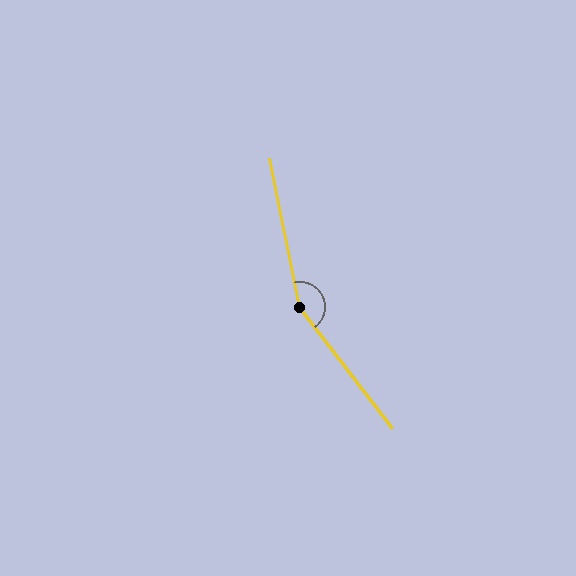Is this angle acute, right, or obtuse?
It is obtuse.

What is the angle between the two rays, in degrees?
Approximately 154 degrees.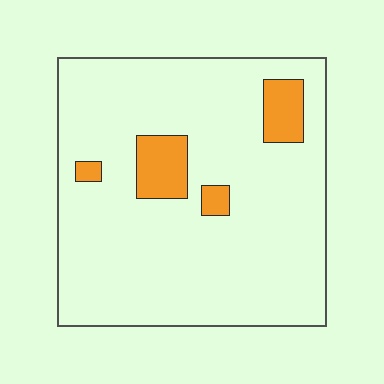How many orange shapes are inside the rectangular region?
4.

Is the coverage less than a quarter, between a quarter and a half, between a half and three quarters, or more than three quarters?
Less than a quarter.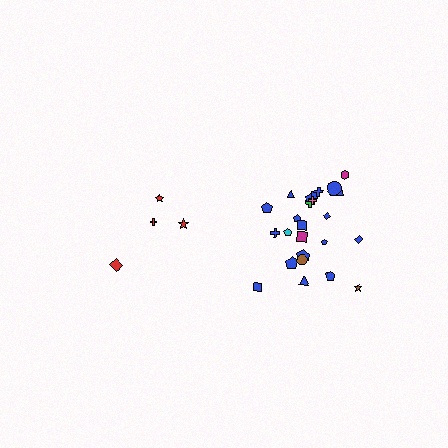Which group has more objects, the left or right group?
The right group.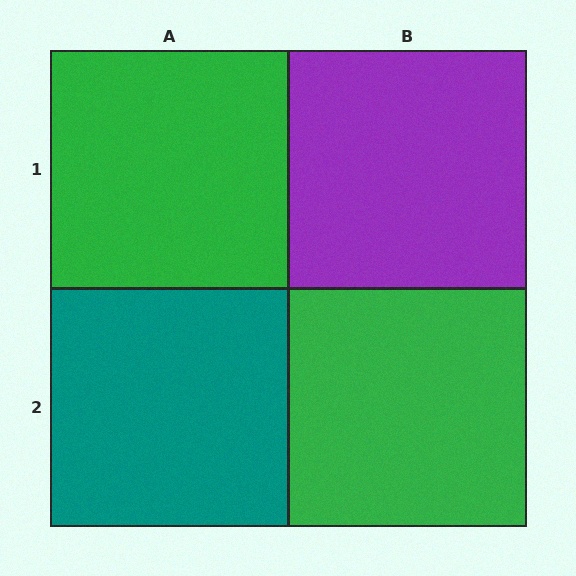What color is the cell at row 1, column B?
Purple.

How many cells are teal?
1 cell is teal.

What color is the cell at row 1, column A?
Green.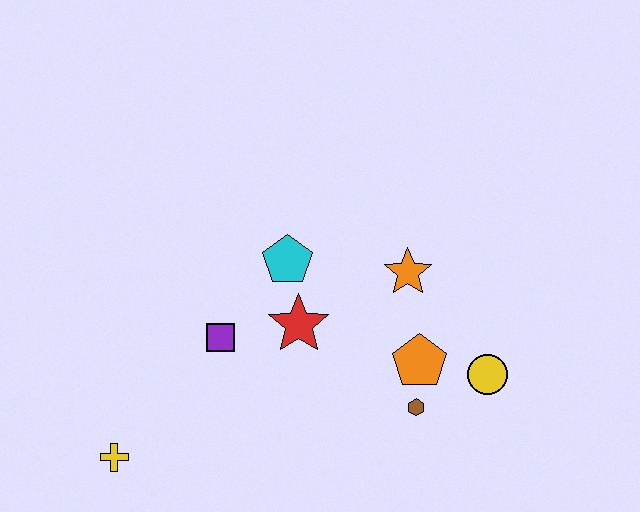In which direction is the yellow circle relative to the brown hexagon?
The yellow circle is to the right of the brown hexagon.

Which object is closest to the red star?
The cyan pentagon is closest to the red star.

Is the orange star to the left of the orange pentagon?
Yes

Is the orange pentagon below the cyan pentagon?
Yes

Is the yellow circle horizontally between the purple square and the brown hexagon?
No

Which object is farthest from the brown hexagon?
The yellow cross is farthest from the brown hexagon.